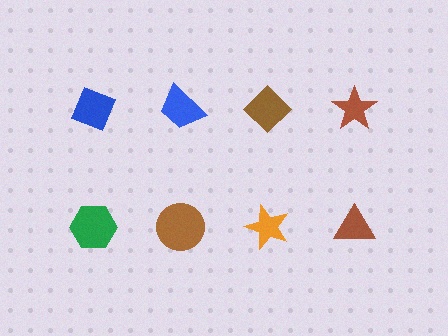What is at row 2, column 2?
A brown circle.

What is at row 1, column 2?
A blue trapezoid.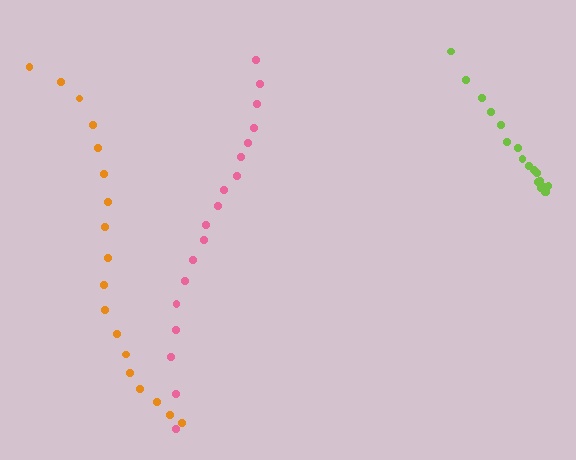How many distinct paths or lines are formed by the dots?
There are 3 distinct paths.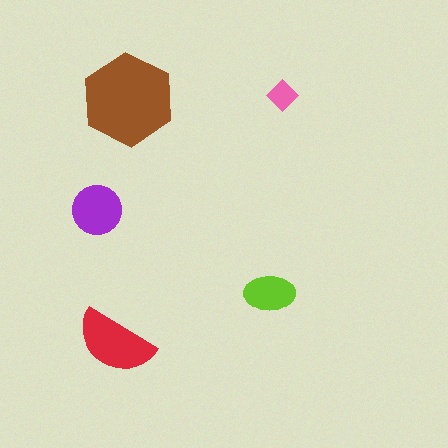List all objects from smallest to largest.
The pink diamond, the lime ellipse, the purple circle, the red semicircle, the brown hexagon.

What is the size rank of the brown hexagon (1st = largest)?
1st.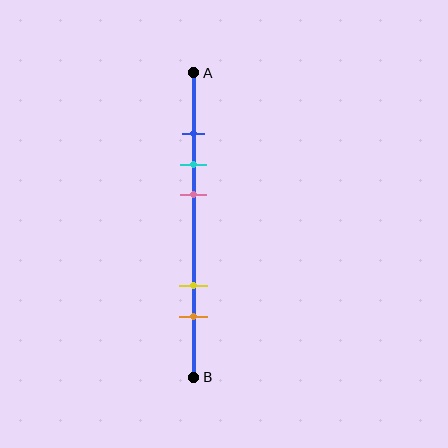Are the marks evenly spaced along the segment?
No, the marks are not evenly spaced.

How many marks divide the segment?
There are 5 marks dividing the segment.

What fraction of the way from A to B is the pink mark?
The pink mark is approximately 40% (0.4) of the way from A to B.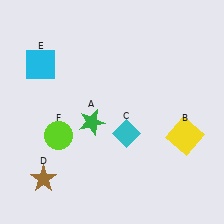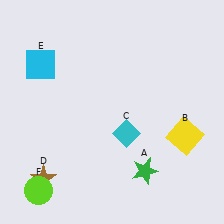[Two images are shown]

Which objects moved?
The objects that moved are: the green star (A), the lime circle (F).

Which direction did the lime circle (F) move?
The lime circle (F) moved down.